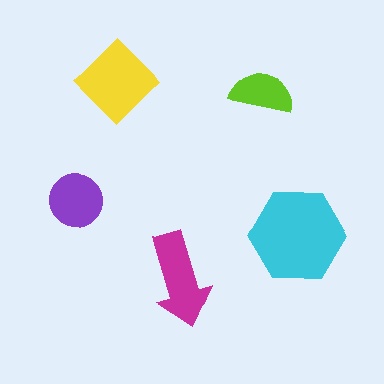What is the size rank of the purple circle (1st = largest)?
4th.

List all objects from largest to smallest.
The cyan hexagon, the yellow diamond, the magenta arrow, the purple circle, the lime semicircle.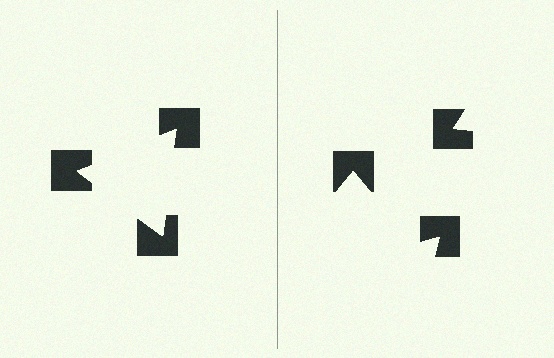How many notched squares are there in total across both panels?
6 — 3 on each side.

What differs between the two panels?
The notched squares are positioned identically on both sides; only the wedge orientations differ. On the left they align to a triangle; on the right they are misaligned.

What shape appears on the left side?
An illusory triangle.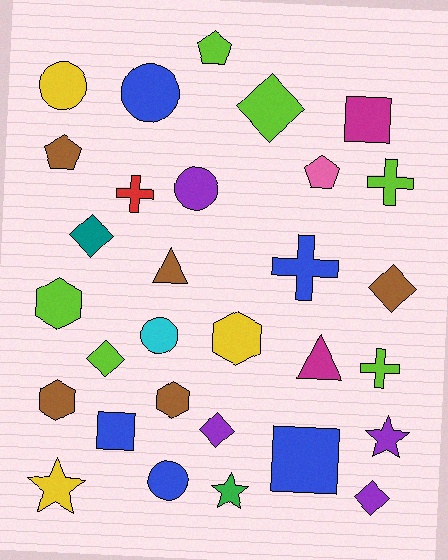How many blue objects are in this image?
There are 5 blue objects.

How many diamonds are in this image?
There are 6 diamonds.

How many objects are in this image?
There are 30 objects.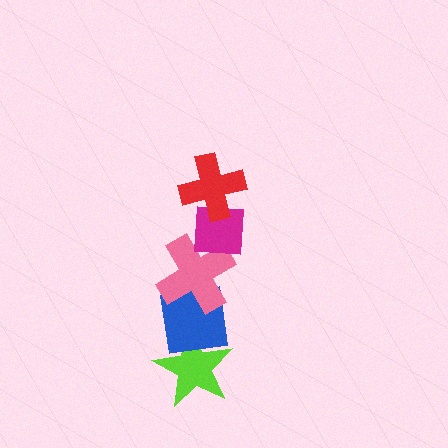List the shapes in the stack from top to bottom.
From top to bottom: the red cross, the magenta square, the pink cross, the blue square, the lime star.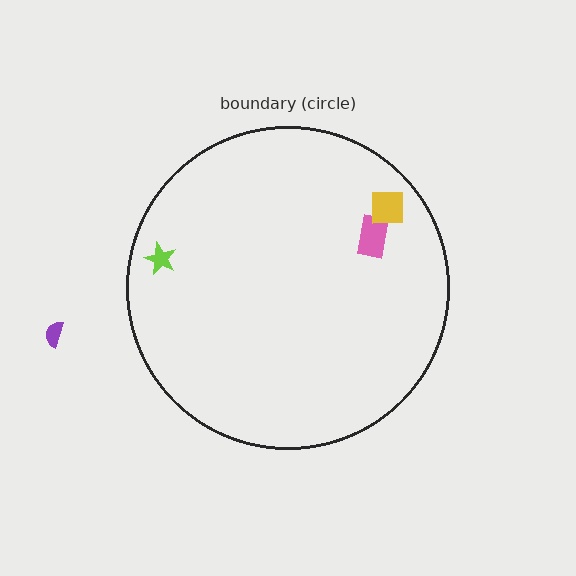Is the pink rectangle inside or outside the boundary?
Inside.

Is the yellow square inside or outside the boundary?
Inside.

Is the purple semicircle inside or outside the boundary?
Outside.